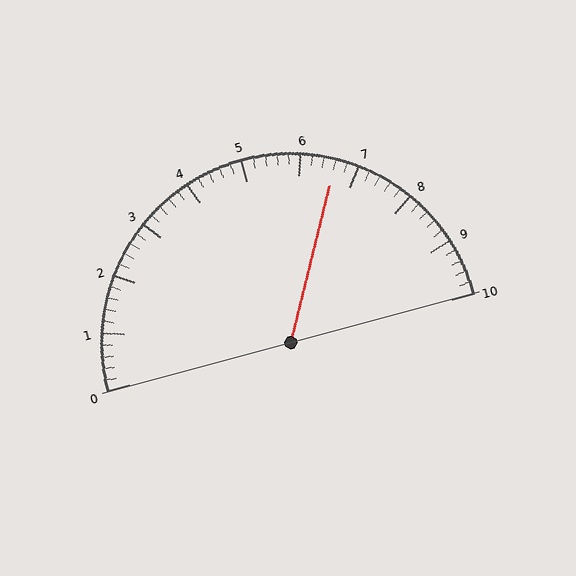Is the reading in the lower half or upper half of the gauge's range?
The reading is in the upper half of the range (0 to 10).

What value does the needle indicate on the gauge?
The needle indicates approximately 6.6.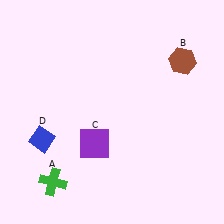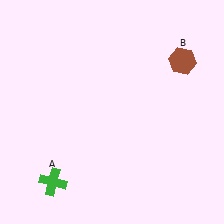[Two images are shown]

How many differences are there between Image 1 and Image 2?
There are 2 differences between the two images.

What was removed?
The blue diamond (D), the purple square (C) were removed in Image 2.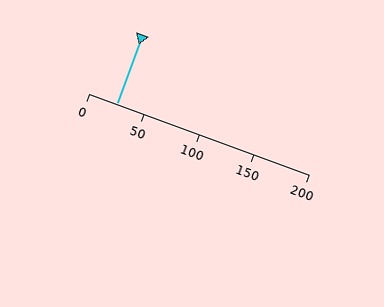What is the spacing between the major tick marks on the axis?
The major ticks are spaced 50 apart.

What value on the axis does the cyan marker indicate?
The marker indicates approximately 25.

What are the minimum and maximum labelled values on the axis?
The axis runs from 0 to 200.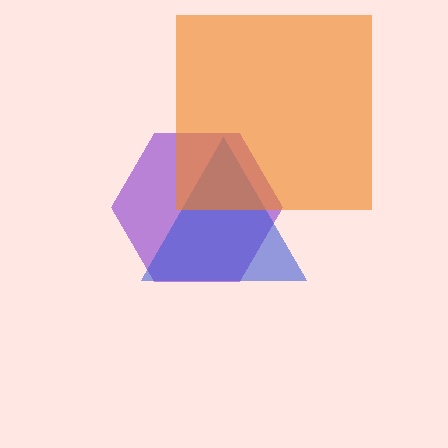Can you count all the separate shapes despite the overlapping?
Yes, there are 3 separate shapes.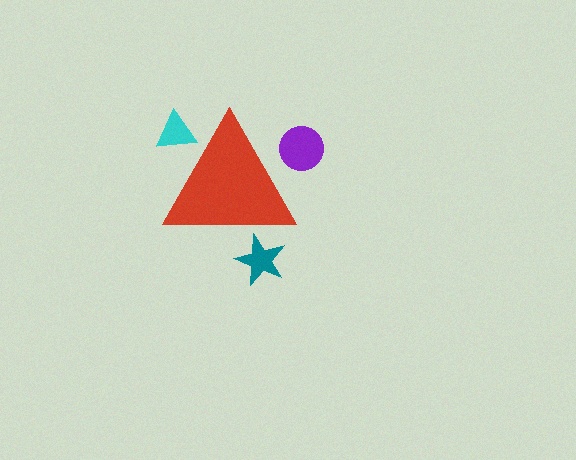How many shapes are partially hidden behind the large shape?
3 shapes are partially hidden.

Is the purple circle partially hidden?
Yes, the purple circle is partially hidden behind the red triangle.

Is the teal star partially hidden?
Yes, the teal star is partially hidden behind the red triangle.